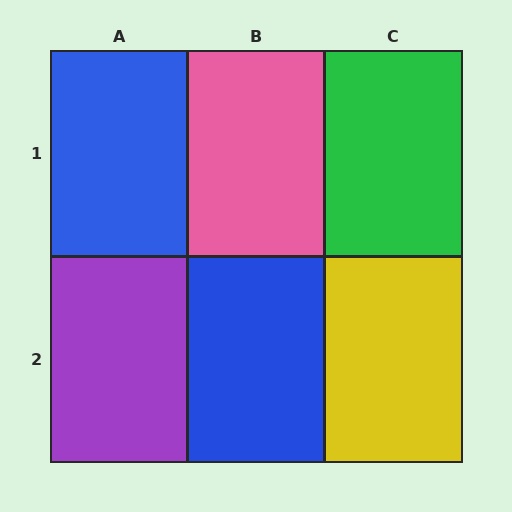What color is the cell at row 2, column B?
Blue.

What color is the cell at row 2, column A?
Purple.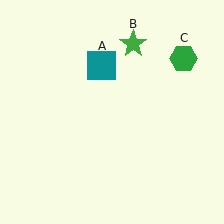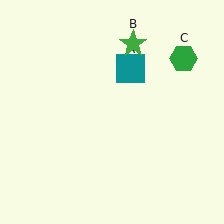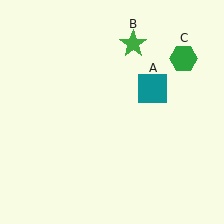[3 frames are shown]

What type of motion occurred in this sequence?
The teal square (object A) rotated clockwise around the center of the scene.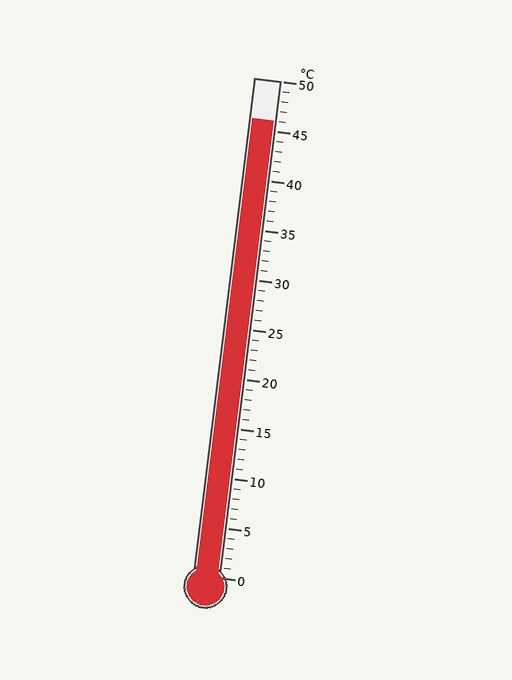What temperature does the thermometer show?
The thermometer shows approximately 46°C.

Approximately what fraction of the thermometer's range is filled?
The thermometer is filled to approximately 90% of its range.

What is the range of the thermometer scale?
The thermometer scale ranges from 0°C to 50°C.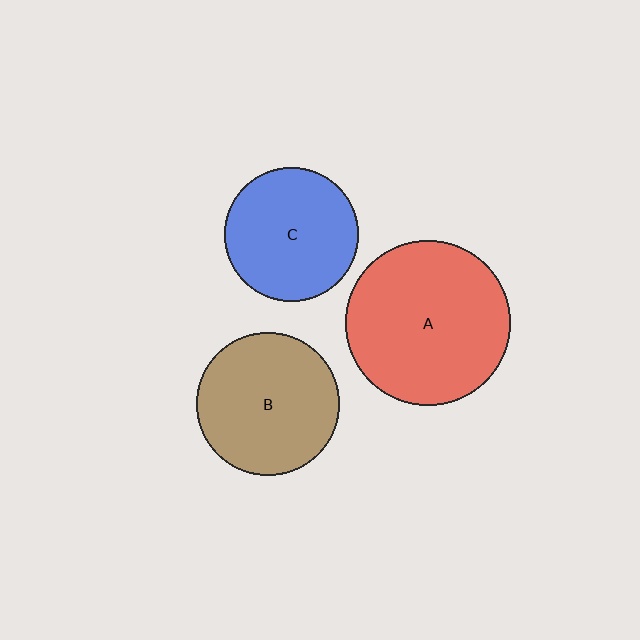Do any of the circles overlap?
No, none of the circles overlap.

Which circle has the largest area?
Circle A (red).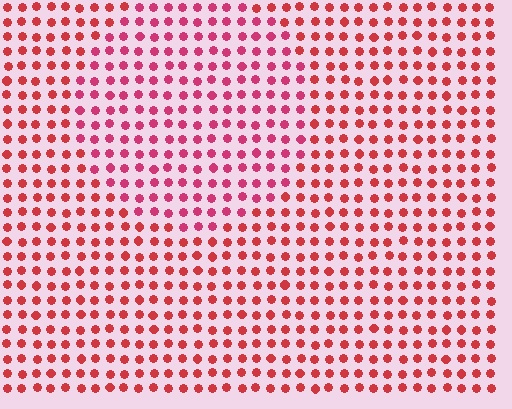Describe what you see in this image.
The image is filled with small red elements in a uniform arrangement. A circle-shaped region is visible where the elements are tinted to a slightly different hue, forming a subtle color boundary.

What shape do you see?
I see a circle.